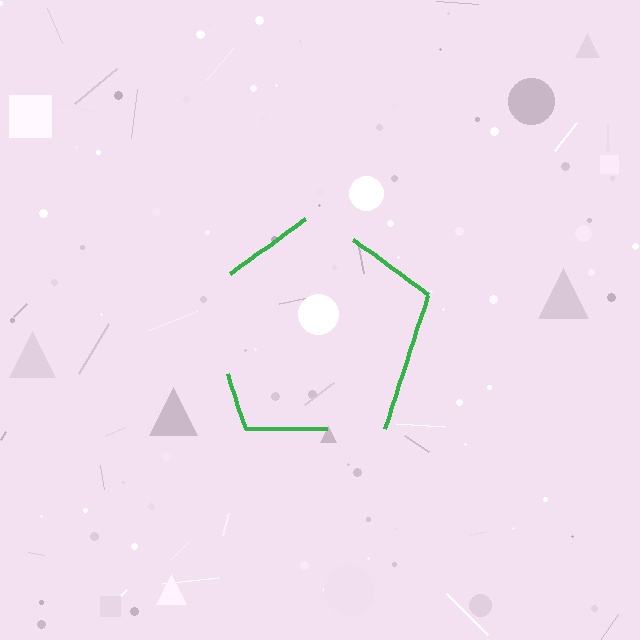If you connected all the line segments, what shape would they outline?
They would outline a pentagon.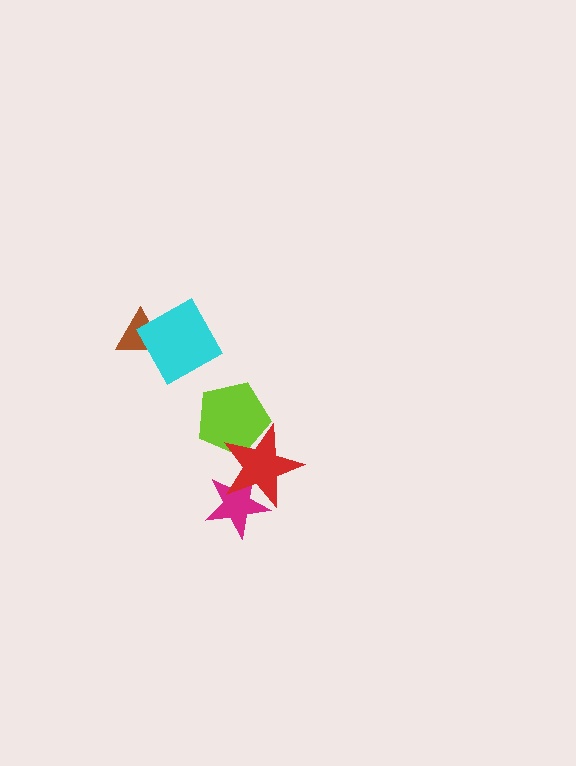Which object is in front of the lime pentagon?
The red star is in front of the lime pentagon.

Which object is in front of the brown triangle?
The cyan diamond is in front of the brown triangle.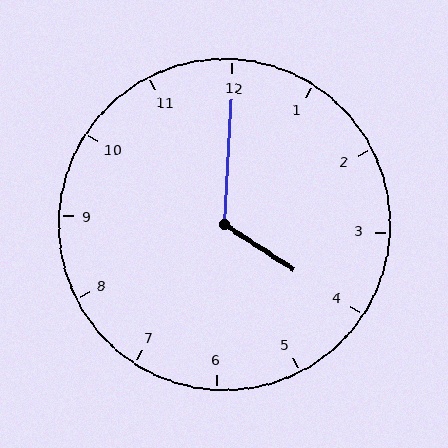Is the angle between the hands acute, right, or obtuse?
It is obtuse.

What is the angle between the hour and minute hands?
Approximately 120 degrees.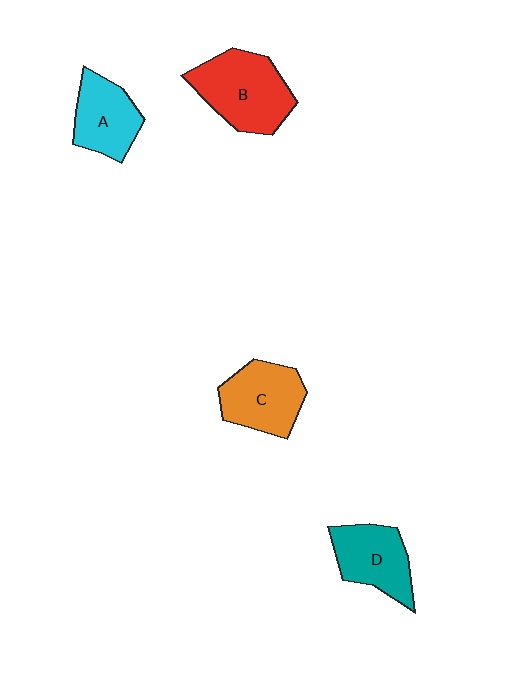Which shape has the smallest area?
Shape A (cyan).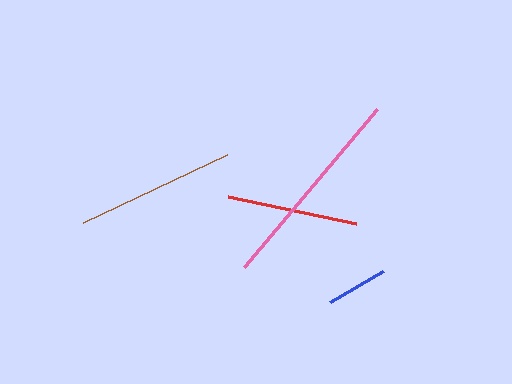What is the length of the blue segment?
The blue segment is approximately 61 pixels long.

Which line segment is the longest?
The pink line is the longest at approximately 207 pixels.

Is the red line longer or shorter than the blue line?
The red line is longer than the blue line.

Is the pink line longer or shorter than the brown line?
The pink line is longer than the brown line.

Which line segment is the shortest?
The blue line is the shortest at approximately 61 pixels.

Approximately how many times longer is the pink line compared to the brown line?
The pink line is approximately 1.3 times the length of the brown line.